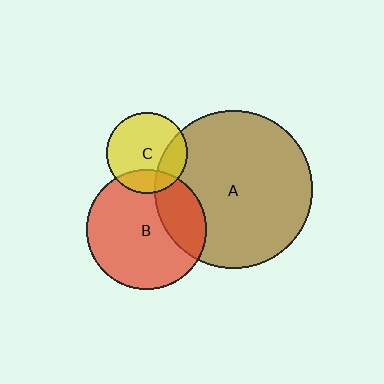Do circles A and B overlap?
Yes.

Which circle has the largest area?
Circle A (brown).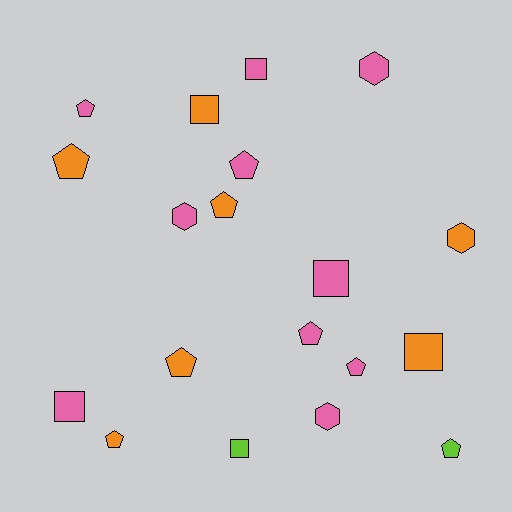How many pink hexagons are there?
There are 3 pink hexagons.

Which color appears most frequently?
Pink, with 10 objects.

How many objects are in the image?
There are 19 objects.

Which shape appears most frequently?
Pentagon, with 9 objects.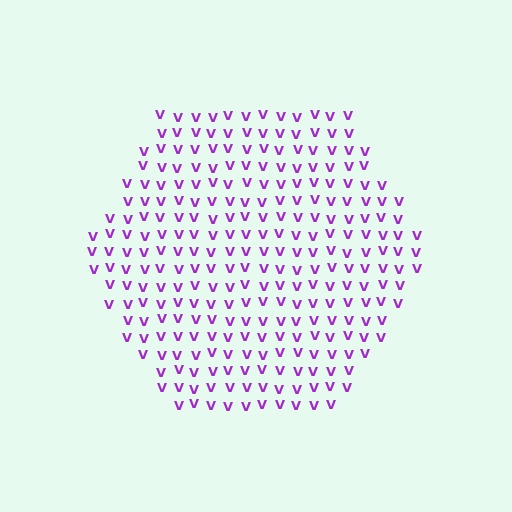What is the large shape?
The large shape is a hexagon.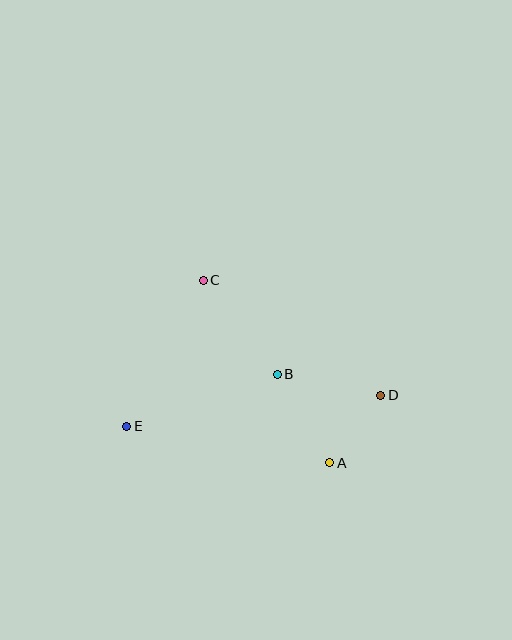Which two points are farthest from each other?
Points D and E are farthest from each other.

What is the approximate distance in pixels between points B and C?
The distance between B and C is approximately 120 pixels.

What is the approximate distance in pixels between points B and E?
The distance between B and E is approximately 160 pixels.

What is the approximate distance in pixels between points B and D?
The distance between B and D is approximately 105 pixels.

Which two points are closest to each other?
Points A and D are closest to each other.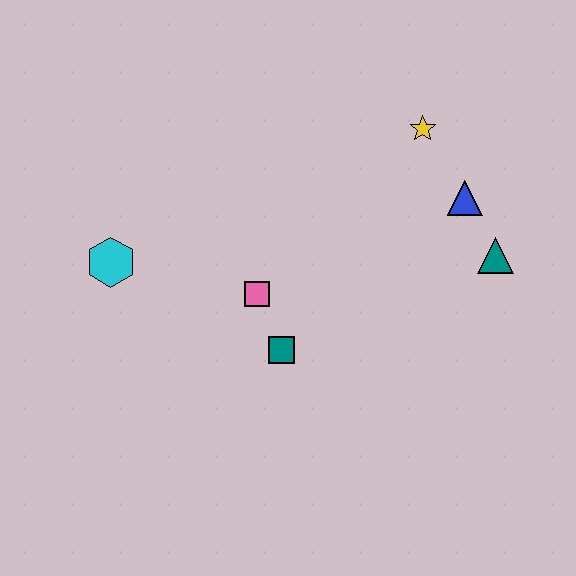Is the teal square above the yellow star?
No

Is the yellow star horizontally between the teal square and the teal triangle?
Yes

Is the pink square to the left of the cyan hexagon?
No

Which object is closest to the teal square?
The pink square is closest to the teal square.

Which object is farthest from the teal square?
The yellow star is farthest from the teal square.